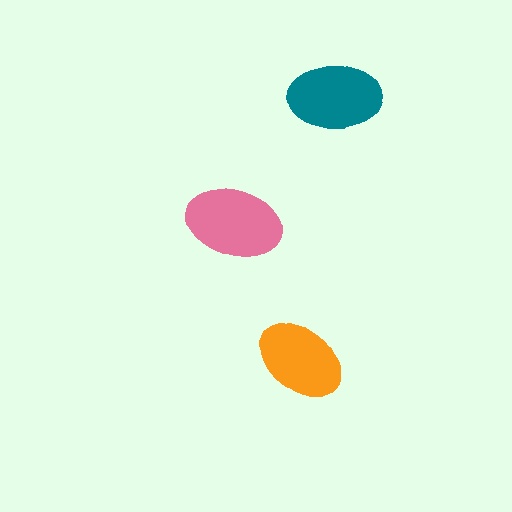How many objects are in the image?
There are 3 objects in the image.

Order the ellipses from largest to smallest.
the pink one, the teal one, the orange one.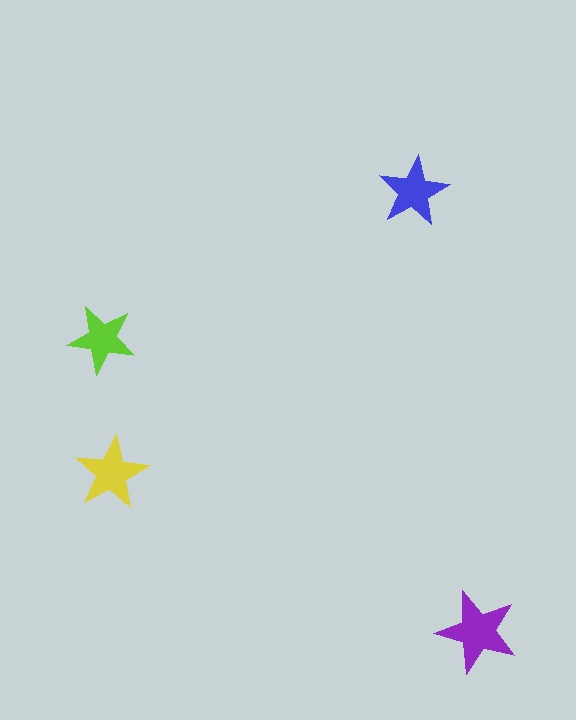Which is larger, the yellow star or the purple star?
The purple one.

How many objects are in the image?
There are 4 objects in the image.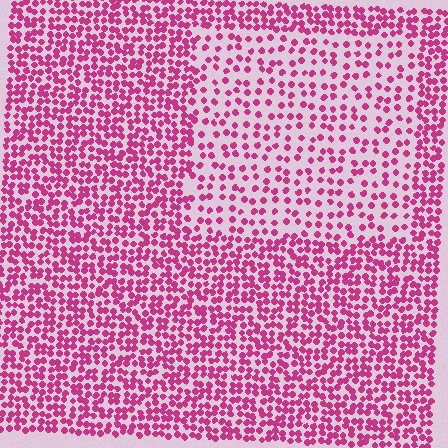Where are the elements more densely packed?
The elements are more densely packed outside the rectangle boundary.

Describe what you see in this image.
The image contains small magenta elements arranged at two different densities. A rectangle-shaped region is visible where the elements are less densely packed than the surrounding area.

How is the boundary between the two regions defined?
The boundary is defined by a change in element density (approximately 2.0x ratio). All elements are the same color, size, and shape.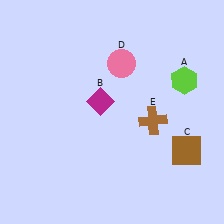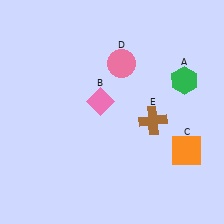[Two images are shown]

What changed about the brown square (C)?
In Image 1, C is brown. In Image 2, it changed to orange.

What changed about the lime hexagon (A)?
In Image 1, A is lime. In Image 2, it changed to green.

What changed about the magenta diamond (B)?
In Image 1, B is magenta. In Image 2, it changed to pink.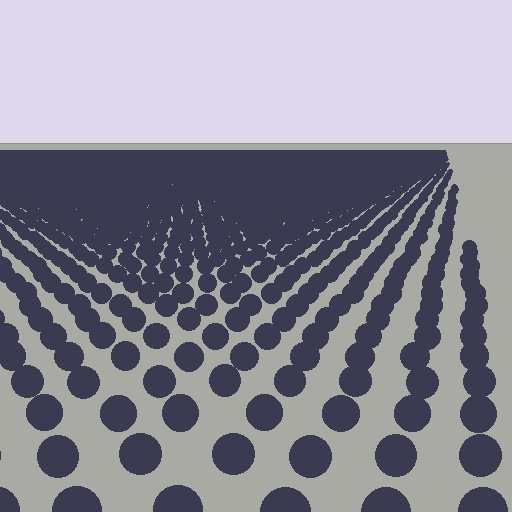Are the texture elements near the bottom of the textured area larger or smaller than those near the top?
Larger. Near the bottom, elements are closer to the viewer and appear at a bigger on-screen size.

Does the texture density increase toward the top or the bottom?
Density increases toward the top.